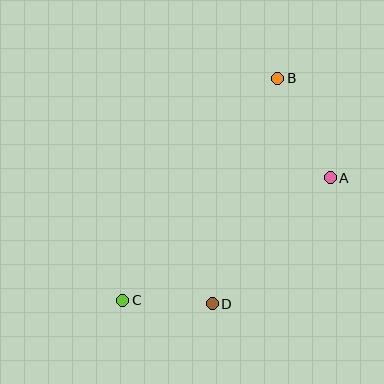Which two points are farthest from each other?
Points B and C are farthest from each other.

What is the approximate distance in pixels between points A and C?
The distance between A and C is approximately 241 pixels.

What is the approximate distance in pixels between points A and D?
The distance between A and D is approximately 173 pixels.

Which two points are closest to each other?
Points C and D are closest to each other.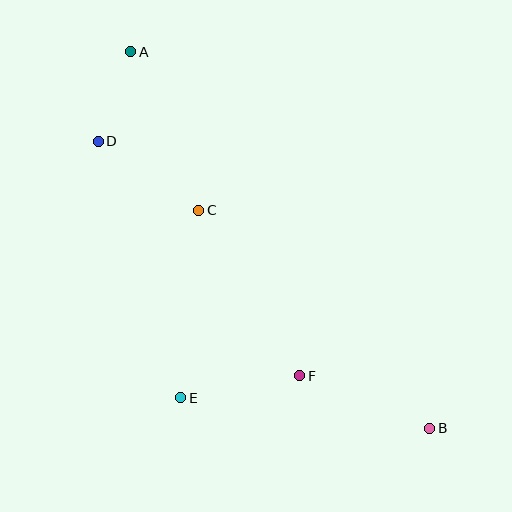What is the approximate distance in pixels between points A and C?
The distance between A and C is approximately 172 pixels.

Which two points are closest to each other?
Points A and D are closest to each other.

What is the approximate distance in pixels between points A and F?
The distance between A and F is approximately 365 pixels.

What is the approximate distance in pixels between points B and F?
The distance between B and F is approximately 140 pixels.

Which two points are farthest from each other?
Points A and B are farthest from each other.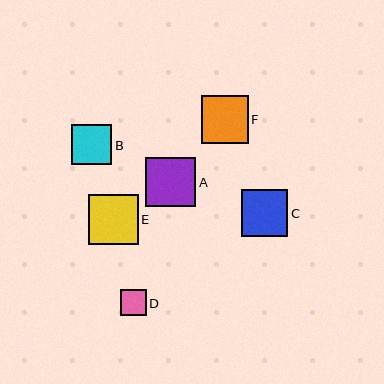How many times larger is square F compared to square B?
Square F is approximately 1.2 times the size of square B.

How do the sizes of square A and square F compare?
Square A and square F are approximately the same size.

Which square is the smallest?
Square D is the smallest with a size of approximately 26 pixels.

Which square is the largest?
Square A is the largest with a size of approximately 50 pixels.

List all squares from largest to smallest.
From largest to smallest: A, E, F, C, B, D.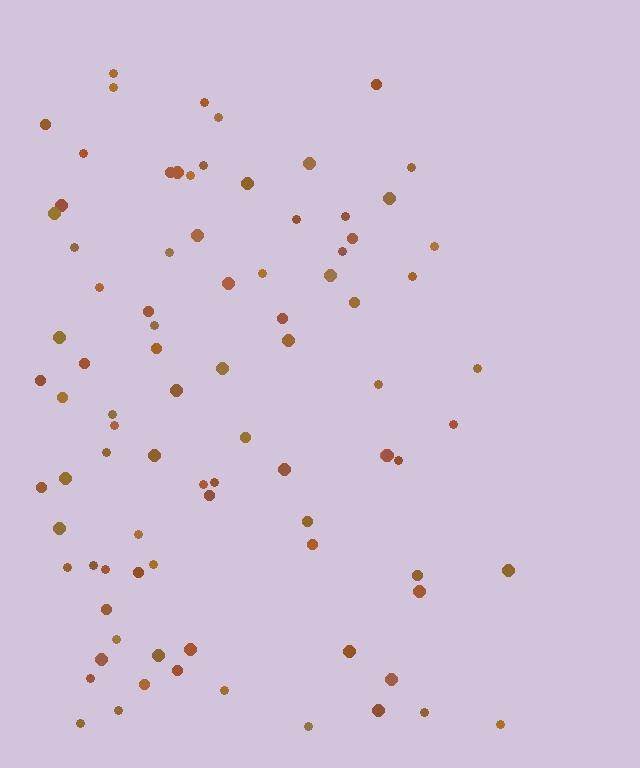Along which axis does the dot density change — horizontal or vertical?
Horizontal.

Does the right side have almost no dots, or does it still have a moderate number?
Still a moderate number, just noticeably fewer than the left.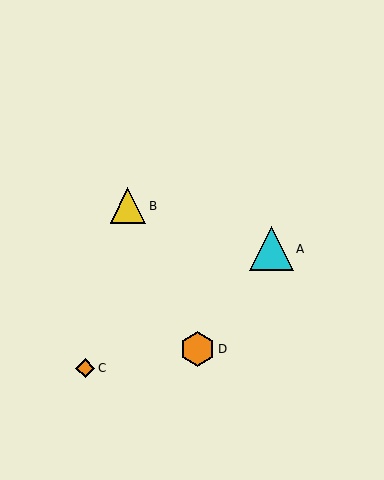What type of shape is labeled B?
Shape B is a yellow triangle.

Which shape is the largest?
The cyan triangle (labeled A) is the largest.